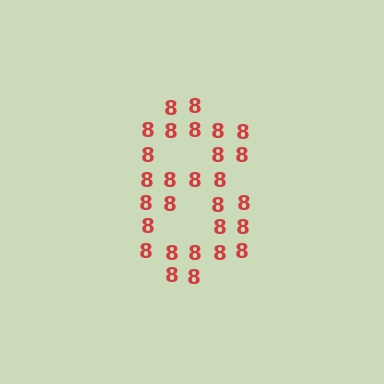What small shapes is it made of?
It is made of small digit 8's.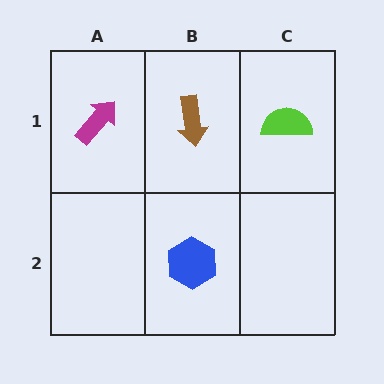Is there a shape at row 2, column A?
No, that cell is empty.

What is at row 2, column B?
A blue hexagon.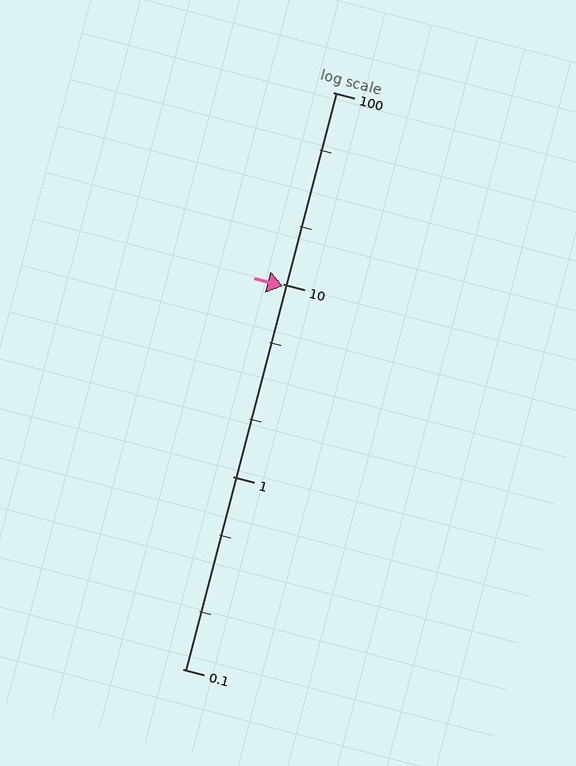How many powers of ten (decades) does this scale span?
The scale spans 3 decades, from 0.1 to 100.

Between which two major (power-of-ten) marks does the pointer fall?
The pointer is between 1 and 10.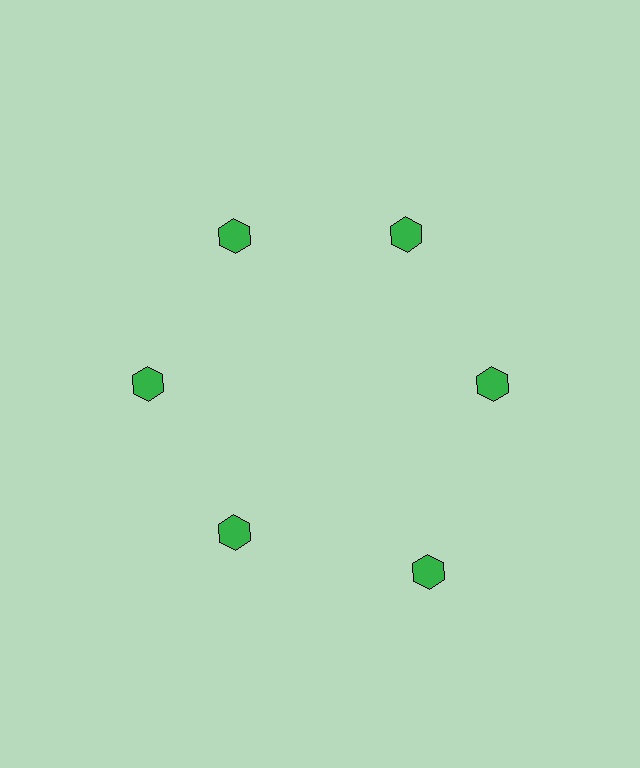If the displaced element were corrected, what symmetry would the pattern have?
It would have 6-fold rotational symmetry — the pattern would map onto itself every 60 degrees.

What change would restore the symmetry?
The symmetry would be restored by moving it inward, back onto the ring so that all 6 hexagons sit at equal angles and equal distance from the center.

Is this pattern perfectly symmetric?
No. The 6 green hexagons are arranged in a ring, but one element near the 5 o'clock position is pushed outward from the center, breaking the 6-fold rotational symmetry.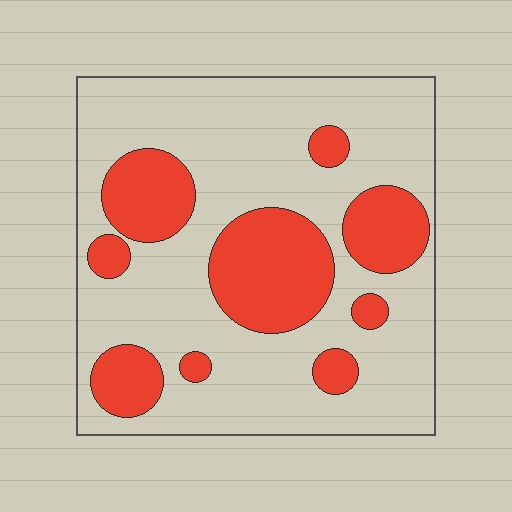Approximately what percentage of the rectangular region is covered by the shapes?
Approximately 30%.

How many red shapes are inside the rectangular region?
9.